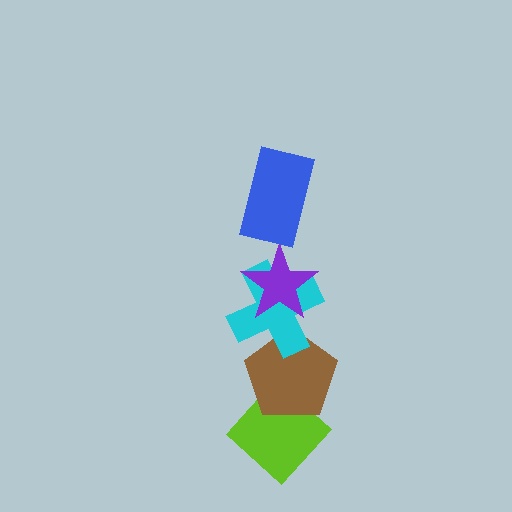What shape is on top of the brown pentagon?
The cyan cross is on top of the brown pentagon.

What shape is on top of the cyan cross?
The purple star is on top of the cyan cross.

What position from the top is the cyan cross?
The cyan cross is 3rd from the top.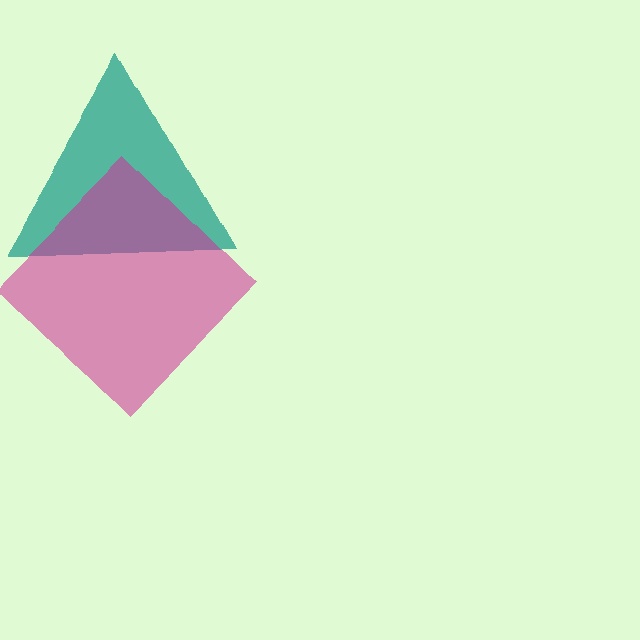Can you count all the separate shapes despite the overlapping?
Yes, there are 2 separate shapes.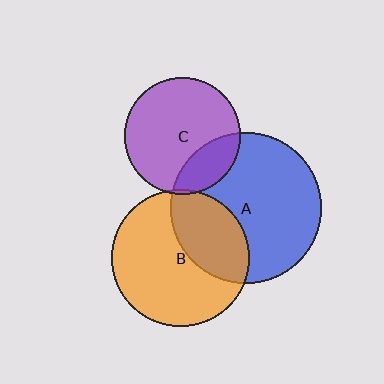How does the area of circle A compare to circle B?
Approximately 1.2 times.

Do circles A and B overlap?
Yes.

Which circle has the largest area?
Circle A (blue).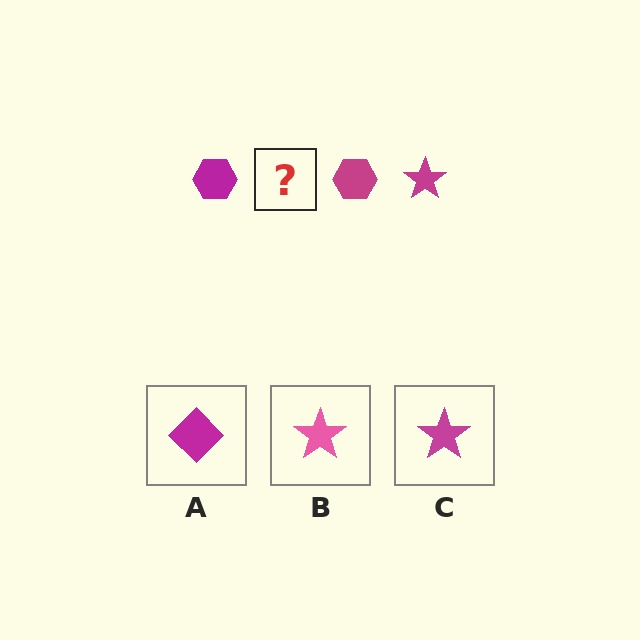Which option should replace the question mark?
Option C.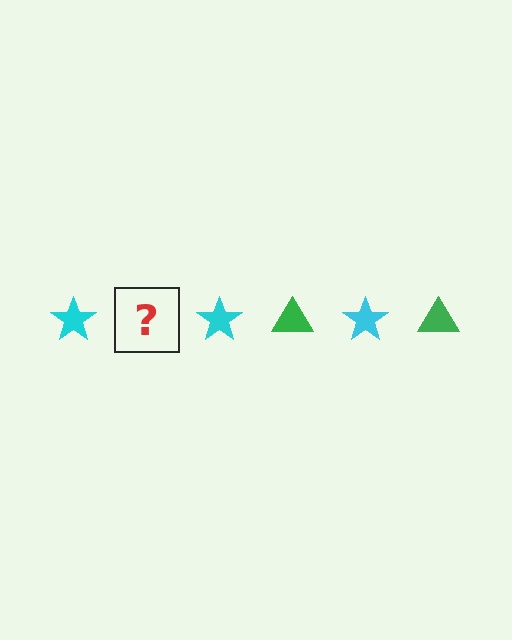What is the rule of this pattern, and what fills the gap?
The rule is that the pattern alternates between cyan star and green triangle. The gap should be filled with a green triangle.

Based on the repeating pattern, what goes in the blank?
The blank should be a green triangle.